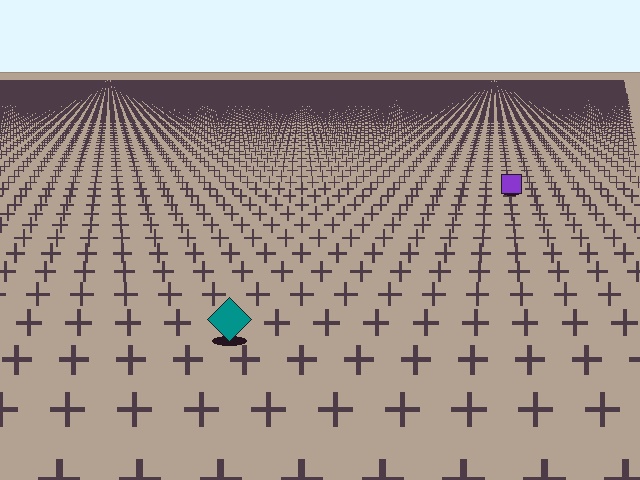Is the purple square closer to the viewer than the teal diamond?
No. The teal diamond is closer — you can tell from the texture gradient: the ground texture is coarser near it.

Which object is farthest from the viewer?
The purple square is farthest from the viewer. It appears smaller and the ground texture around it is denser.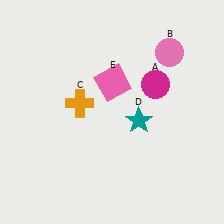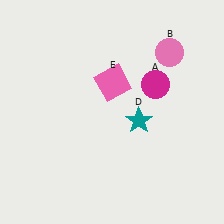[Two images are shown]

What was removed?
The orange cross (C) was removed in Image 2.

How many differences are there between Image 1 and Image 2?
There is 1 difference between the two images.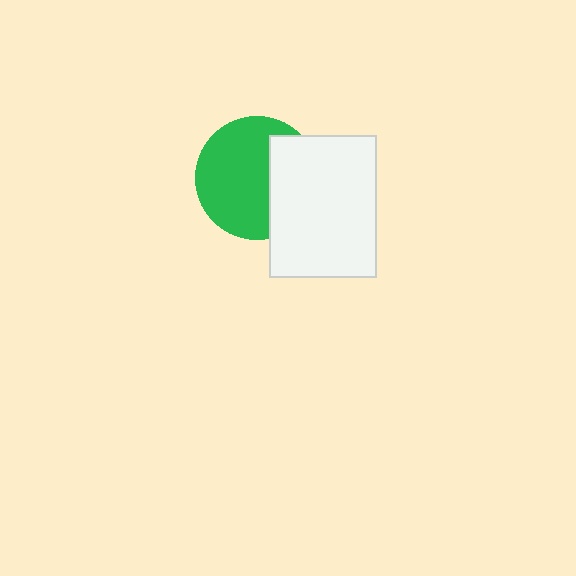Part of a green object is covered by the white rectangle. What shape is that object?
It is a circle.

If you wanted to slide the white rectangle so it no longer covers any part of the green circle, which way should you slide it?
Slide it right — that is the most direct way to separate the two shapes.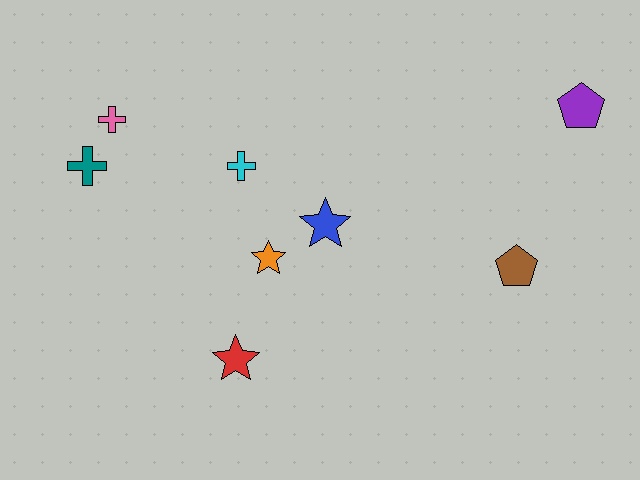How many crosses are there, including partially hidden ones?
There are 3 crosses.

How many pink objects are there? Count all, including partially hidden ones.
There is 1 pink object.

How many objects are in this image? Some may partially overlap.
There are 8 objects.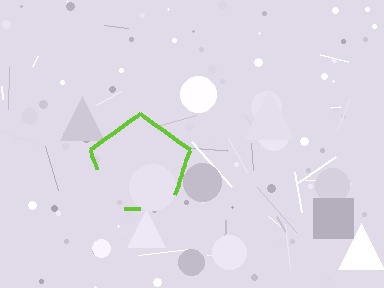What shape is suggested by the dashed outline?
The dashed outline suggests a pentagon.